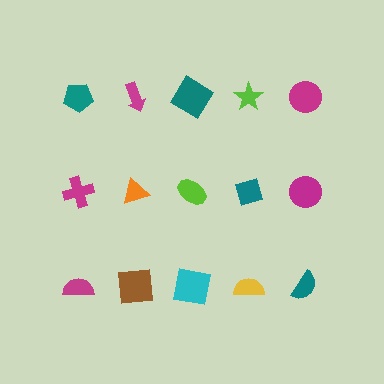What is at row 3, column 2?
A brown square.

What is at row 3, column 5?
A teal semicircle.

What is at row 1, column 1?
A teal pentagon.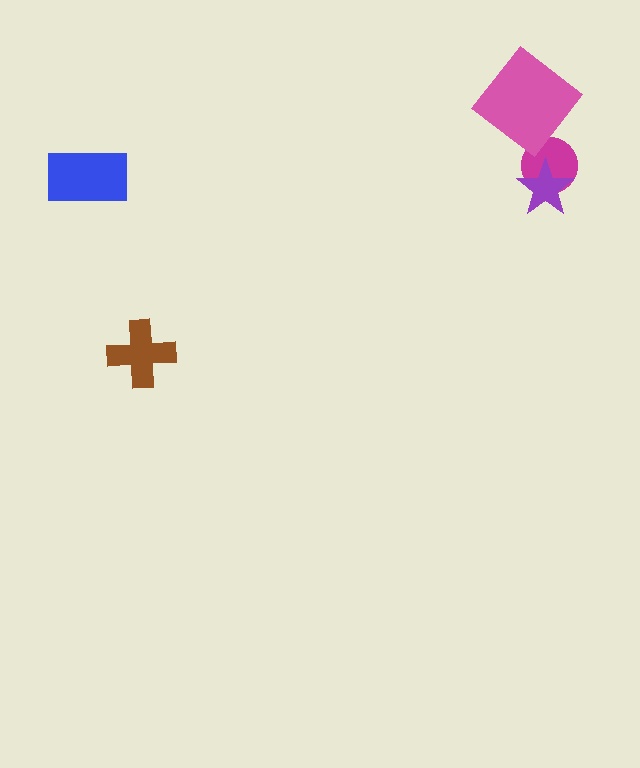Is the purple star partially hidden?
No, no other shape covers it.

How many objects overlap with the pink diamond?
0 objects overlap with the pink diamond.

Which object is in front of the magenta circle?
The purple star is in front of the magenta circle.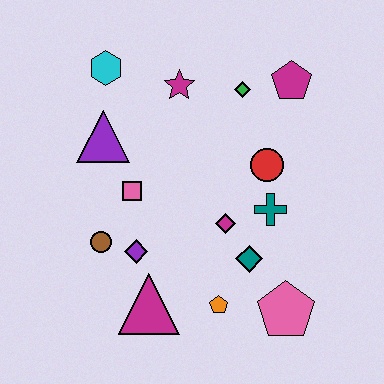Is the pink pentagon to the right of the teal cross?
Yes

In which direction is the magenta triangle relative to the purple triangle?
The magenta triangle is below the purple triangle.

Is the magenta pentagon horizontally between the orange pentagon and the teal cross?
No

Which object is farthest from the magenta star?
The pink pentagon is farthest from the magenta star.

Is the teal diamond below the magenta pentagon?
Yes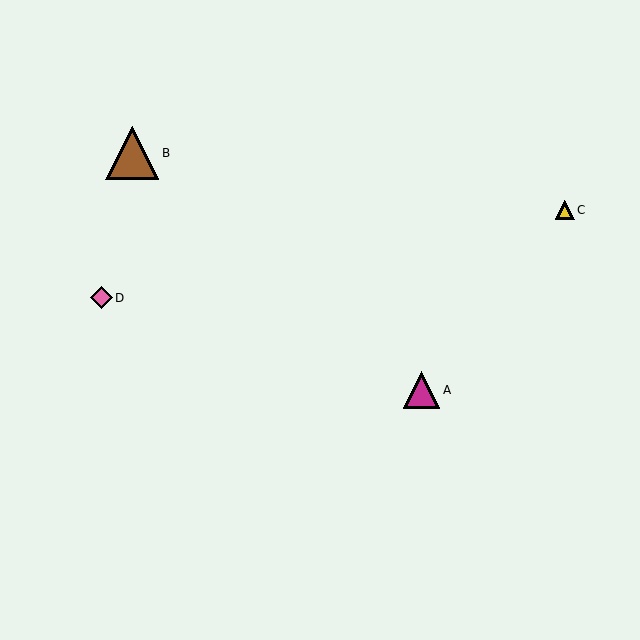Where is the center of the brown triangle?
The center of the brown triangle is at (132, 153).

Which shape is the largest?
The brown triangle (labeled B) is the largest.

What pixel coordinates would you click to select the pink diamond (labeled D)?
Click at (102, 298) to select the pink diamond D.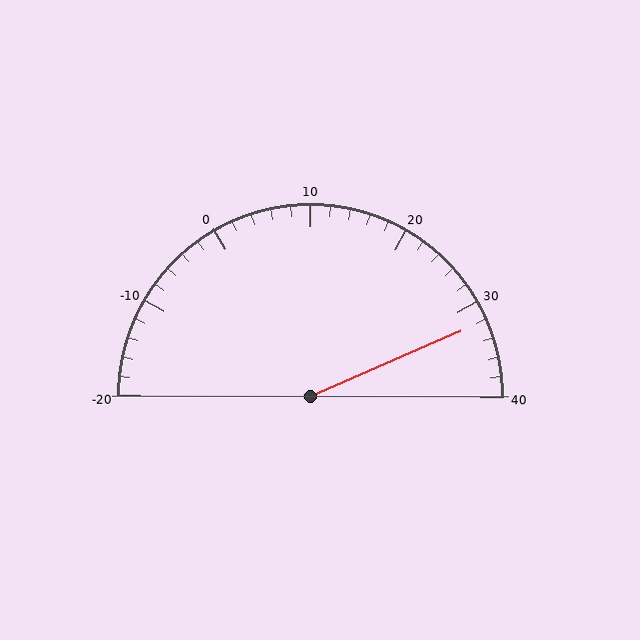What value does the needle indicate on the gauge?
The needle indicates approximately 32.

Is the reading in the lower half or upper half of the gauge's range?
The reading is in the upper half of the range (-20 to 40).